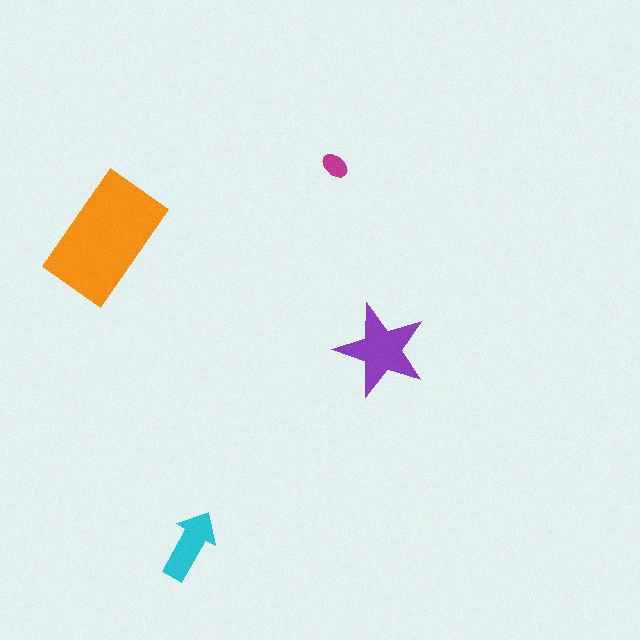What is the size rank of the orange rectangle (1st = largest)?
1st.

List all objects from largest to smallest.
The orange rectangle, the purple star, the cyan arrow, the magenta ellipse.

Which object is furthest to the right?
The purple star is rightmost.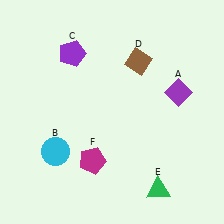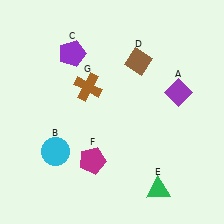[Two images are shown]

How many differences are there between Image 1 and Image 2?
There is 1 difference between the two images.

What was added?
A brown cross (G) was added in Image 2.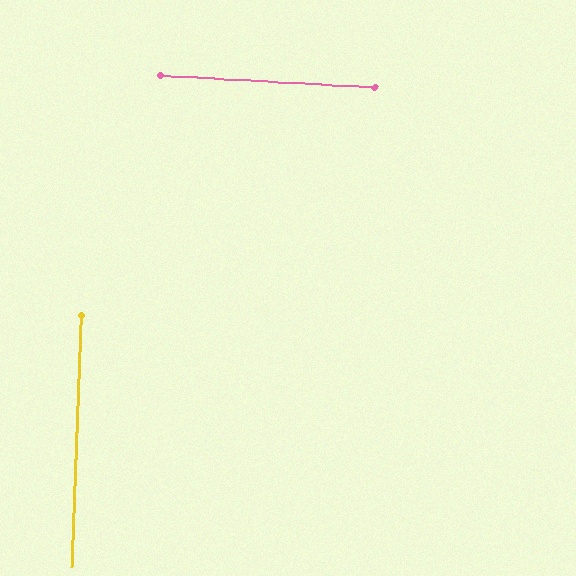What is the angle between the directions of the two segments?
Approximately 89 degrees.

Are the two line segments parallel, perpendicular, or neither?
Perpendicular — they meet at approximately 89°.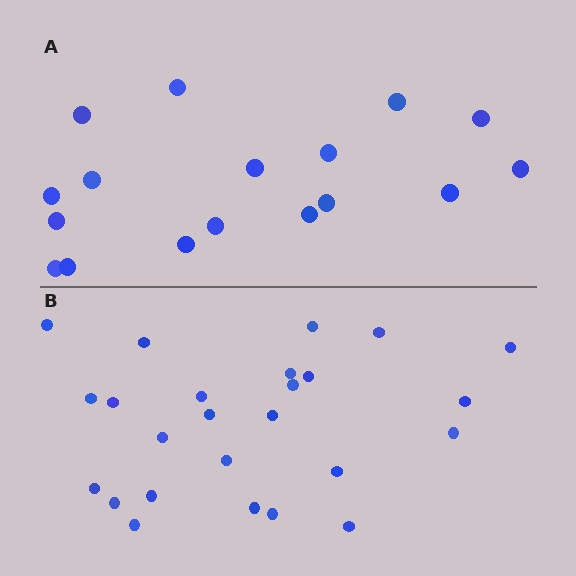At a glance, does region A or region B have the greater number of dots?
Region B (the bottom region) has more dots.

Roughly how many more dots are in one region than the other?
Region B has roughly 8 or so more dots than region A.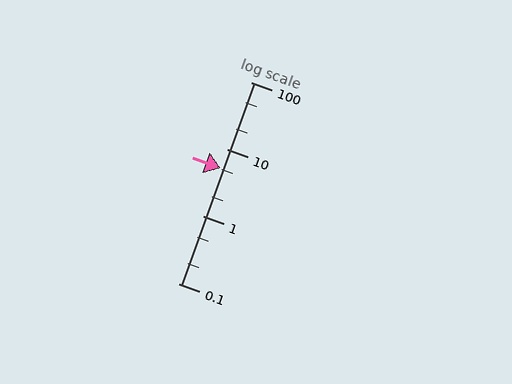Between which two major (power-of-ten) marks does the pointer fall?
The pointer is between 1 and 10.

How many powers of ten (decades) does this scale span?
The scale spans 3 decades, from 0.1 to 100.